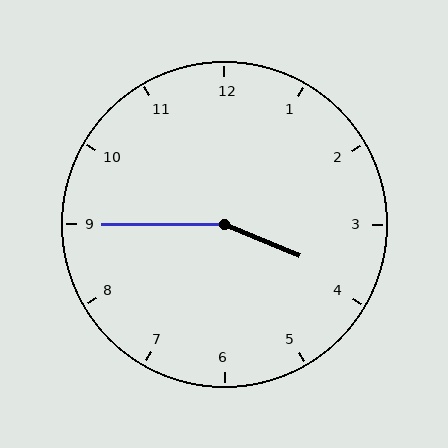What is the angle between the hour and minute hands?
Approximately 158 degrees.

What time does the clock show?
3:45.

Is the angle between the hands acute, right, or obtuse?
It is obtuse.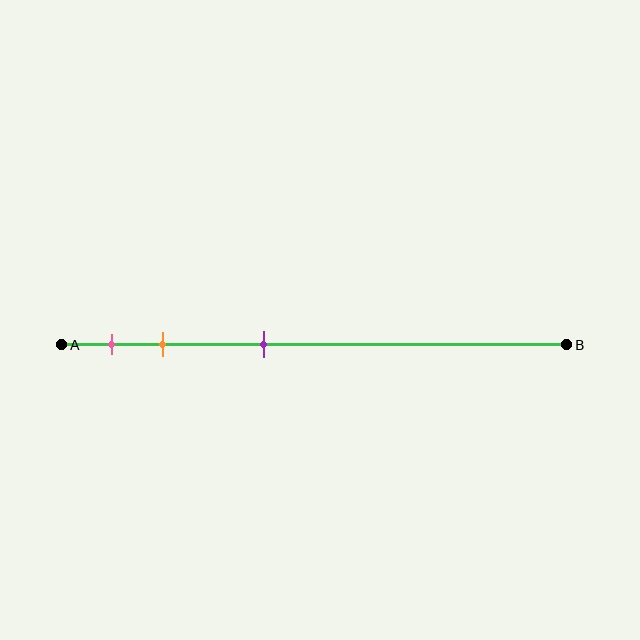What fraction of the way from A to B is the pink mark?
The pink mark is approximately 10% (0.1) of the way from A to B.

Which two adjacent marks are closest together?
The pink and orange marks are the closest adjacent pair.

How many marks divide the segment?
There are 3 marks dividing the segment.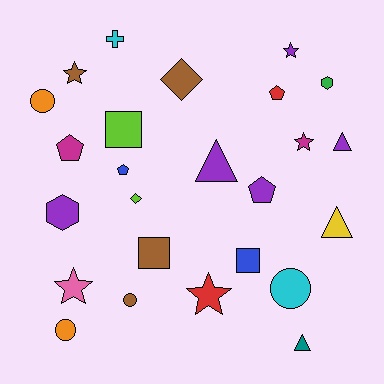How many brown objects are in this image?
There are 4 brown objects.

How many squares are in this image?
There are 3 squares.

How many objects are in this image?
There are 25 objects.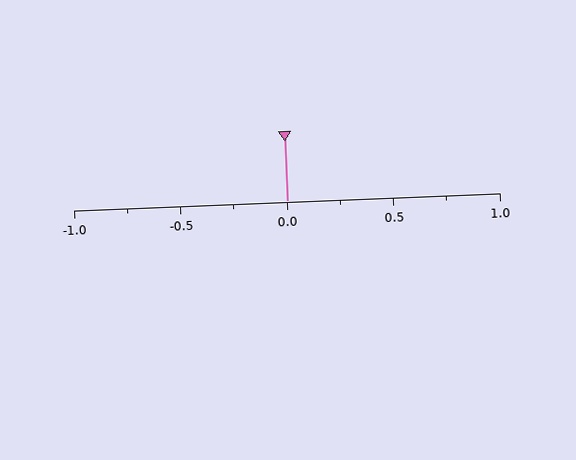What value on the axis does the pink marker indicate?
The marker indicates approximately 0.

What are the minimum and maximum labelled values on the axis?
The axis runs from -1.0 to 1.0.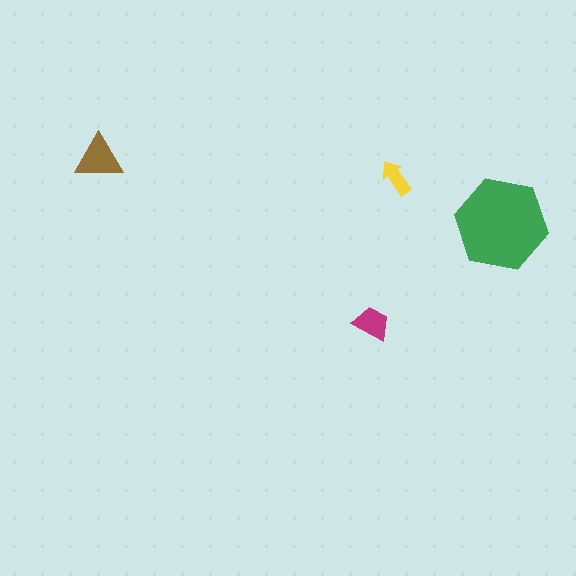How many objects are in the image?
There are 4 objects in the image.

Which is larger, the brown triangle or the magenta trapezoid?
The brown triangle.